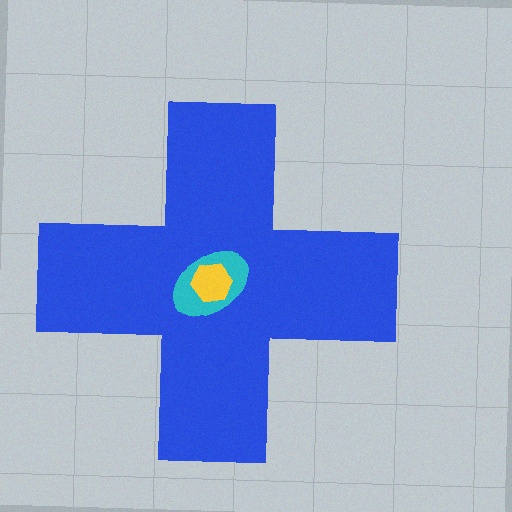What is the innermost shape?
The yellow hexagon.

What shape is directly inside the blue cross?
The cyan ellipse.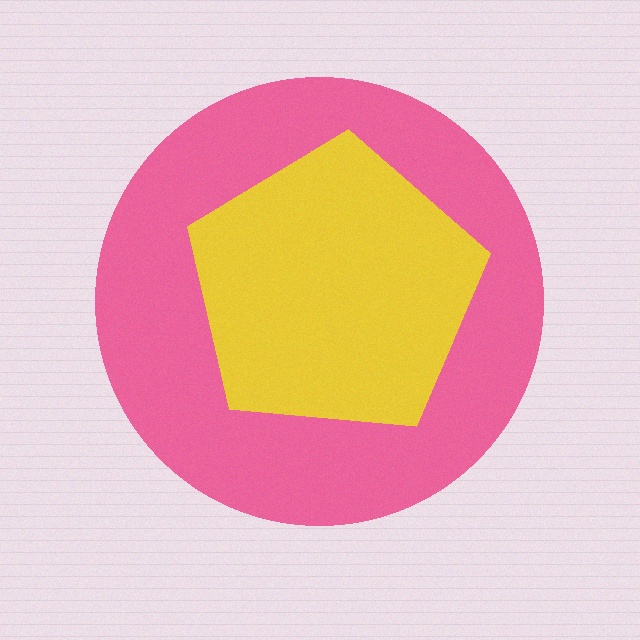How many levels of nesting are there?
2.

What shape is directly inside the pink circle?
The yellow pentagon.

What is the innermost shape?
The yellow pentagon.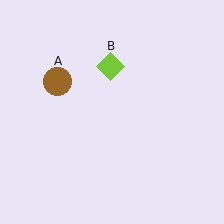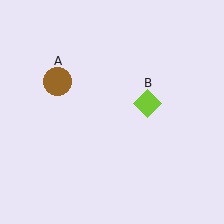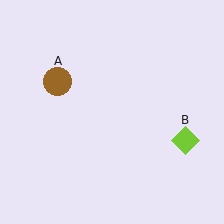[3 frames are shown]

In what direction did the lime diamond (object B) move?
The lime diamond (object B) moved down and to the right.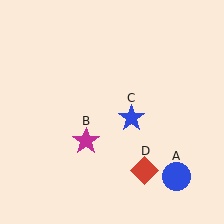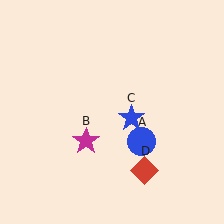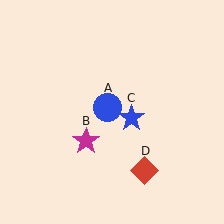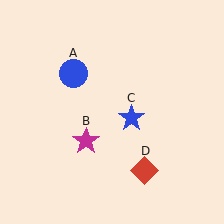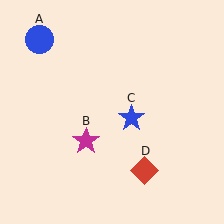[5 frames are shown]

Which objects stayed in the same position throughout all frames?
Magenta star (object B) and blue star (object C) and red diamond (object D) remained stationary.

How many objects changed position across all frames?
1 object changed position: blue circle (object A).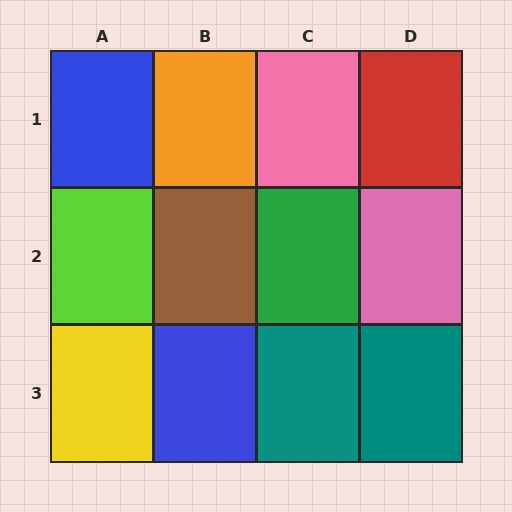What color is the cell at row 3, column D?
Teal.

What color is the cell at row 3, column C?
Teal.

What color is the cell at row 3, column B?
Blue.